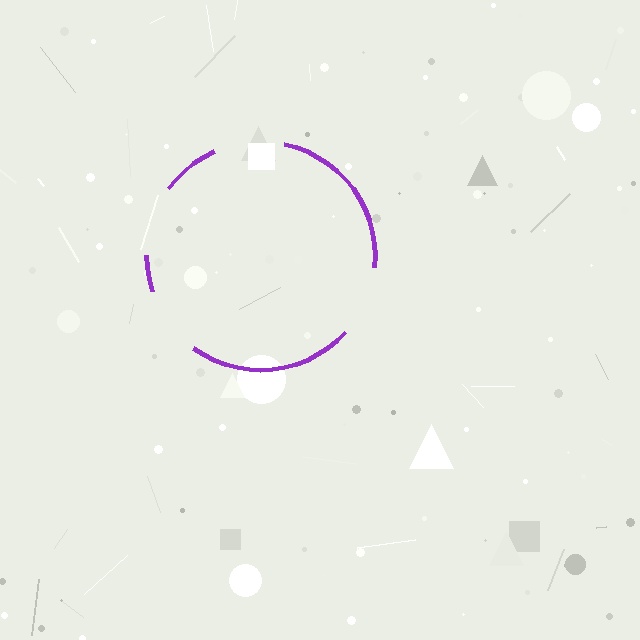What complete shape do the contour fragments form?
The contour fragments form a circle.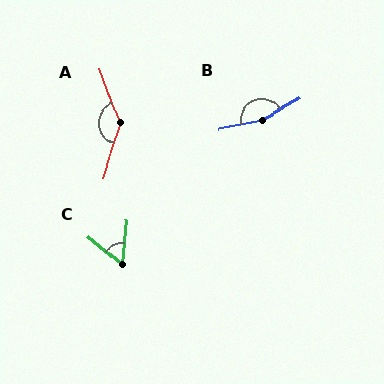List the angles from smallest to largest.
C (56°), A (142°), B (162°).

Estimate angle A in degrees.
Approximately 142 degrees.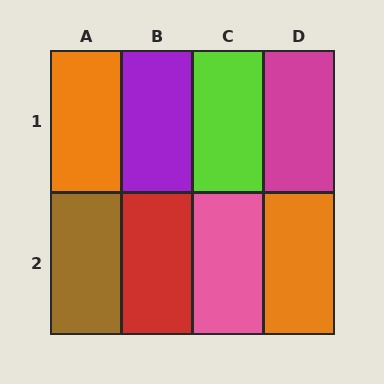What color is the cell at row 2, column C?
Pink.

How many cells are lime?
1 cell is lime.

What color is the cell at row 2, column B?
Red.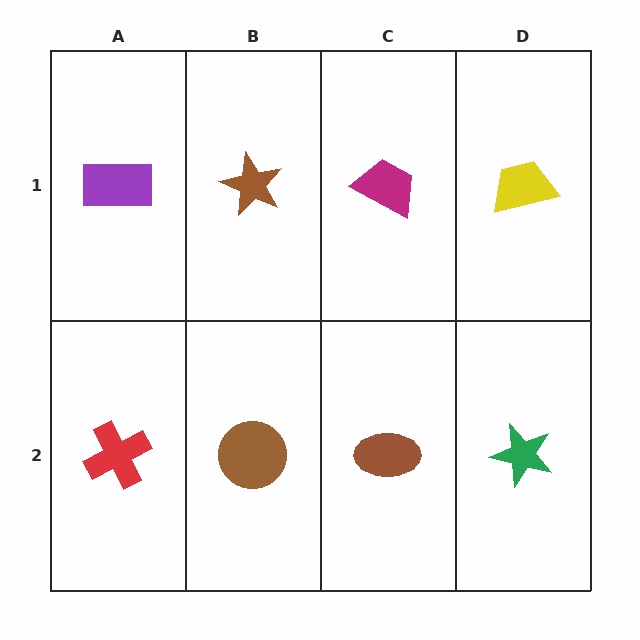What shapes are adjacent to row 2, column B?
A brown star (row 1, column B), a red cross (row 2, column A), a brown ellipse (row 2, column C).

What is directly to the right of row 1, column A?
A brown star.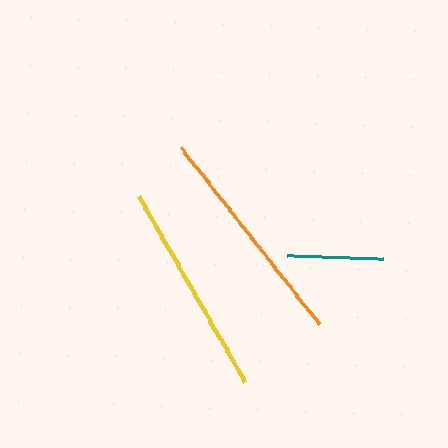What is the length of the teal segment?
The teal segment is approximately 96 pixels long.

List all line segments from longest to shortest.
From longest to shortest: orange, yellow, teal.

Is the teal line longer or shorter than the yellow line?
The yellow line is longer than the teal line.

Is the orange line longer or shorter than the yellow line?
The orange line is longer than the yellow line.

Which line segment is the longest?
The orange line is the longest at approximately 225 pixels.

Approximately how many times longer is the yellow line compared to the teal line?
The yellow line is approximately 2.2 times the length of the teal line.